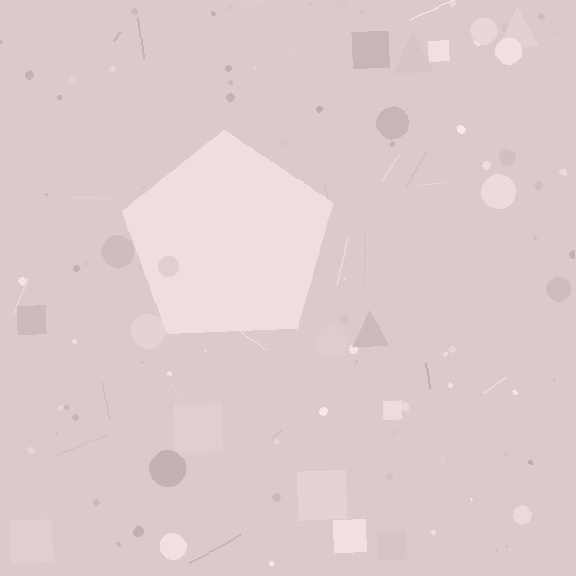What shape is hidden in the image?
A pentagon is hidden in the image.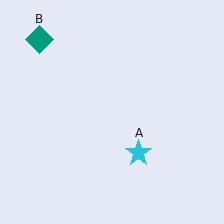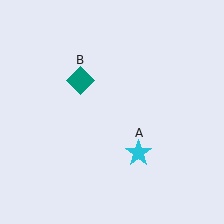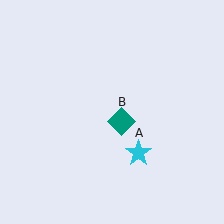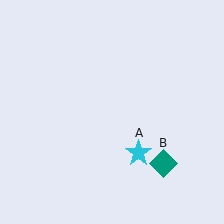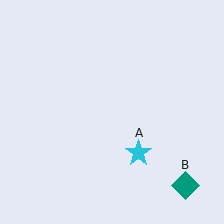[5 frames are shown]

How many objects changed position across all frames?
1 object changed position: teal diamond (object B).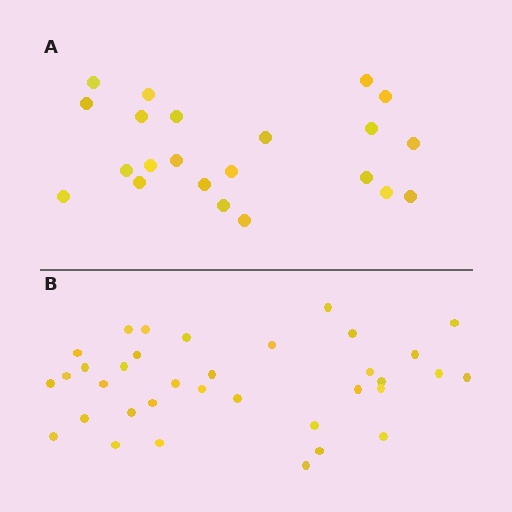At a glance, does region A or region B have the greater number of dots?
Region B (the bottom region) has more dots.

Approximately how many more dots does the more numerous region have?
Region B has approximately 15 more dots than region A.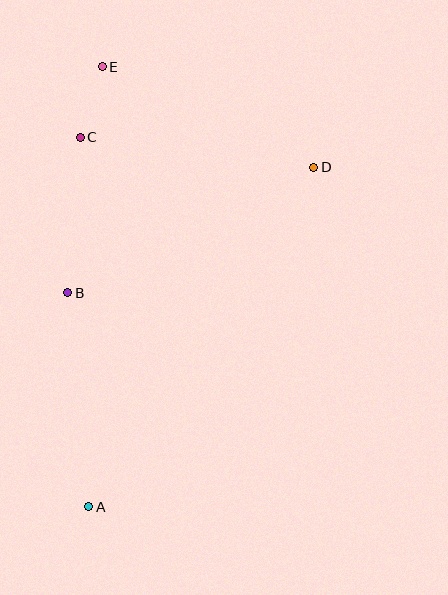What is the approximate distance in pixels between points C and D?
The distance between C and D is approximately 235 pixels.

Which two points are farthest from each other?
Points A and E are farthest from each other.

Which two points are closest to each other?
Points C and E are closest to each other.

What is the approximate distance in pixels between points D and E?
The distance between D and E is approximately 234 pixels.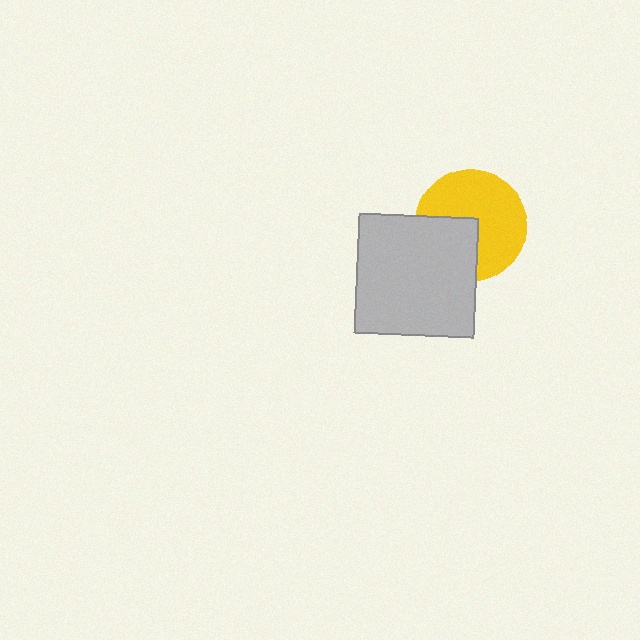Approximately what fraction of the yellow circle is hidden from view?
Roughly 35% of the yellow circle is hidden behind the light gray square.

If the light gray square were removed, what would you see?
You would see the complete yellow circle.